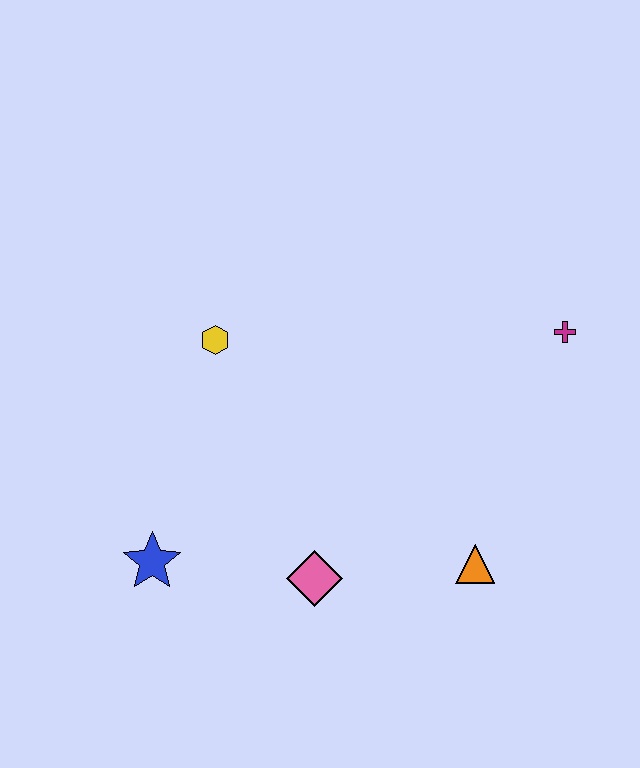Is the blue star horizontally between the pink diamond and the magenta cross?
No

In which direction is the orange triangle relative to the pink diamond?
The orange triangle is to the right of the pink diamond.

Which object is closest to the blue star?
The pink diamond is closest to the blue star.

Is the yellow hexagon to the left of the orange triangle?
Yes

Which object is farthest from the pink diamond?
The magenta cross is farthest from the pink diamond.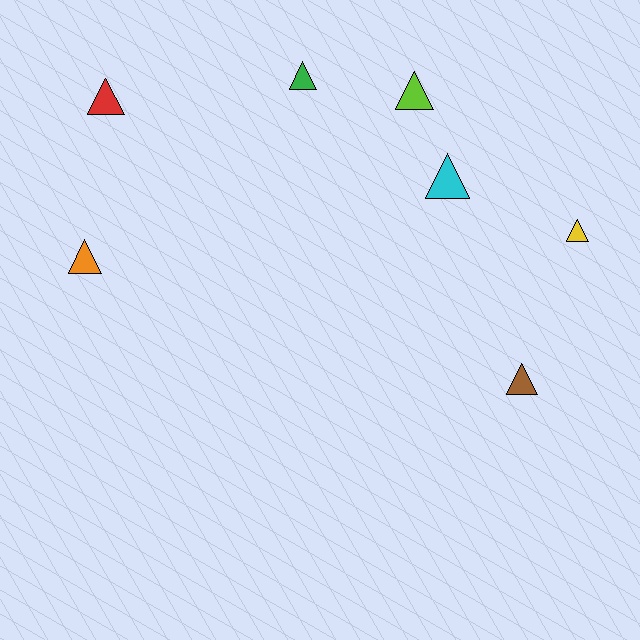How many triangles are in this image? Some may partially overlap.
There are 7 triangles.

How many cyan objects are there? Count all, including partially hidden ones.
There is 1 cyan object.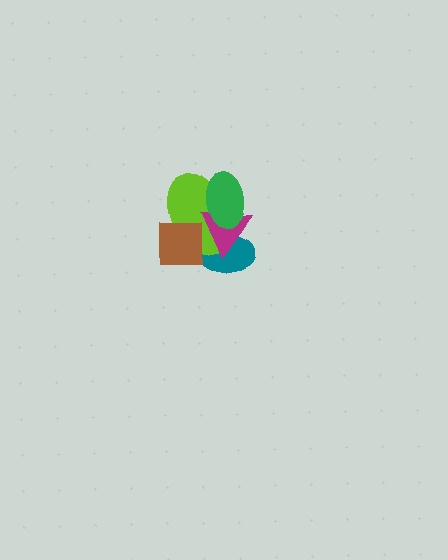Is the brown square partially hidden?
Yes, it is partially covered by another shape.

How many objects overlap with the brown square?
3 objects overlap with the brown square.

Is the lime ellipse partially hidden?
Yes, it is partially covered by another shape.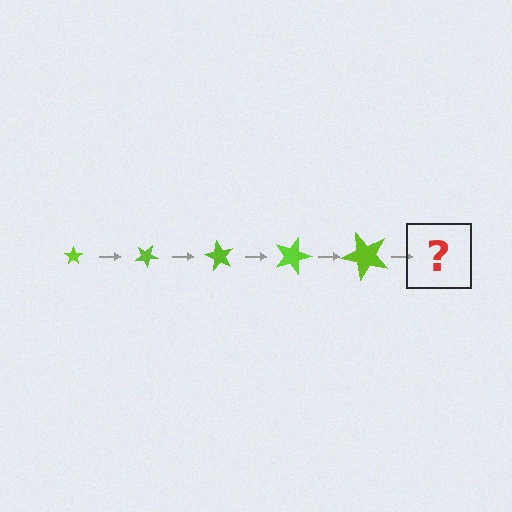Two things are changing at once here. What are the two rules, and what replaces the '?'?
The two rules are that the star grows larger each step and it rotates 30 degrees each step. The '?' should be a star, larger than the previous one and rotated 150 degrees from the start.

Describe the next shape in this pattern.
It should be a star, larger than the previous one and rotated 150 degrees from the start.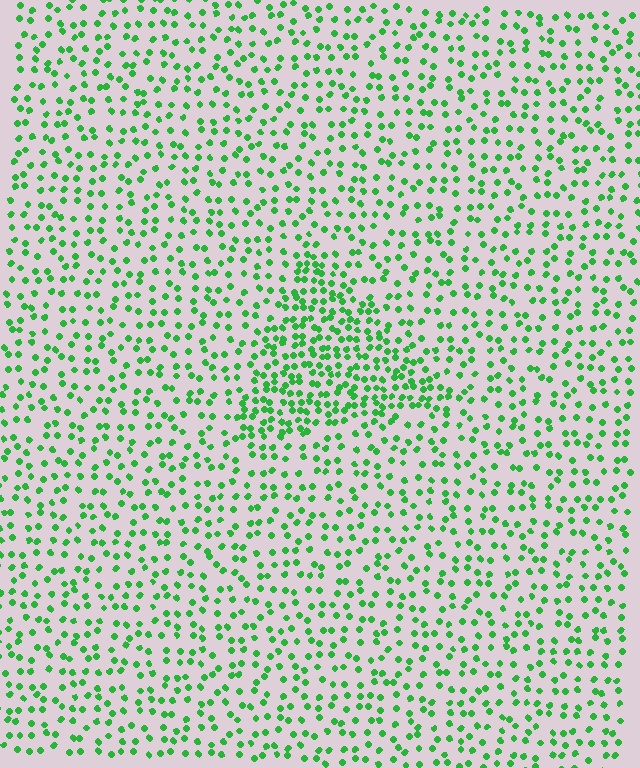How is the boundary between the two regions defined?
The boundary is defined by a change in element density (approximately 2.0x ratio). All elements are the same color, size, and shape.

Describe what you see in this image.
The image contains small green elements arranged at two different densities. A triangle-shaped region is visible where the elements are more densely packed than the surrounding area.